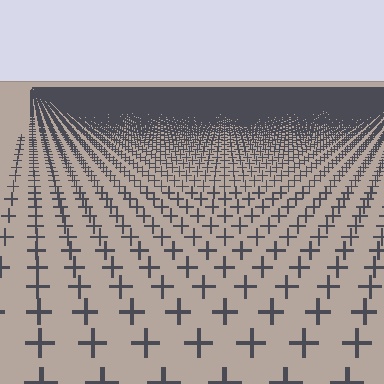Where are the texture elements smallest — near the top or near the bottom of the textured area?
Near the top.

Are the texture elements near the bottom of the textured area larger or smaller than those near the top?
Larger. Near the bottom, elements are closer to the viewer and appear at a bigger on-screen size.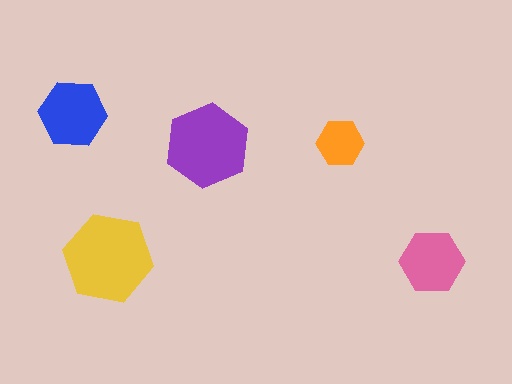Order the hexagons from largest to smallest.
the yellow one, the purple one, the blue one, the pink one, the orange one.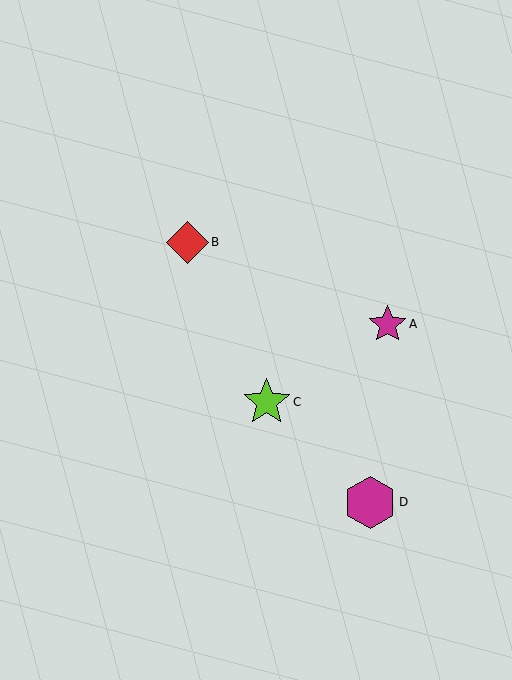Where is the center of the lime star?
The center of the lime star is at (267, 402).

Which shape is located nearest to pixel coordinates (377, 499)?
The magenta hexagon (labeled D) at (370, 502) is nearest to that location.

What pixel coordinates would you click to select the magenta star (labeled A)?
Click at (387, 324) to select the magenta star A.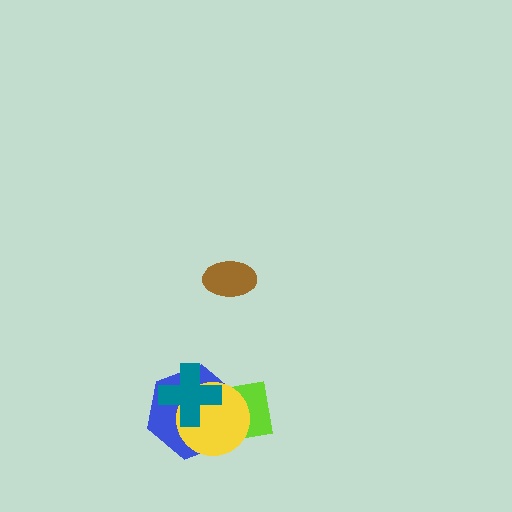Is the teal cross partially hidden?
No, no other shape covers it.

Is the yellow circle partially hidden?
Yes, it is partially covered by another shape.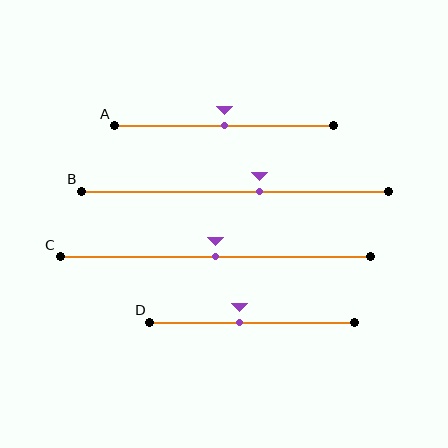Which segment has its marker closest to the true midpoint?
Segment A has its marker closest to the true midpoint.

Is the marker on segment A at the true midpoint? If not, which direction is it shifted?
Yes, the marker on segment A is at the true midpoint.